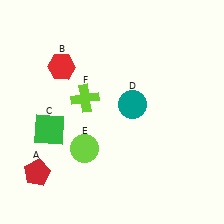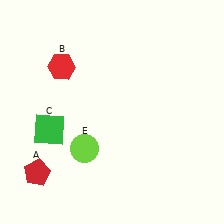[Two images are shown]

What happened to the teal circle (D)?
The teal circle (D) was removed in Image 2. It was in the top-right area of Image 1.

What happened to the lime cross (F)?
The lime cross (F) was removed in Image 2. It was in the top-left area of Image 1.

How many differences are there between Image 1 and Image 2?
There are 2 differences between the two images.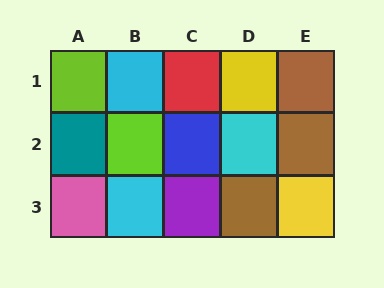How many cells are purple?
1 cell is purple.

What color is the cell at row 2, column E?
Brown.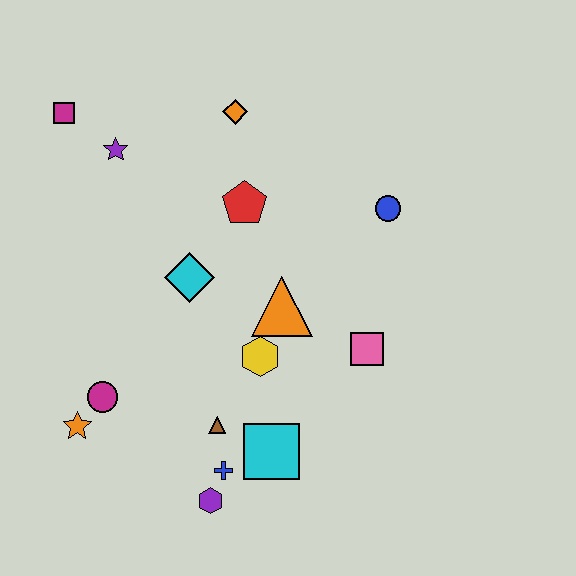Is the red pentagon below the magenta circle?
No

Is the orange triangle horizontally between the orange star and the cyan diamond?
No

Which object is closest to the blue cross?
The purple hexagon is closest to the blue cross.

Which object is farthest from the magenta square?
The purple hexagon is farthest from the magenta square.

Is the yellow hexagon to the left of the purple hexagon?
No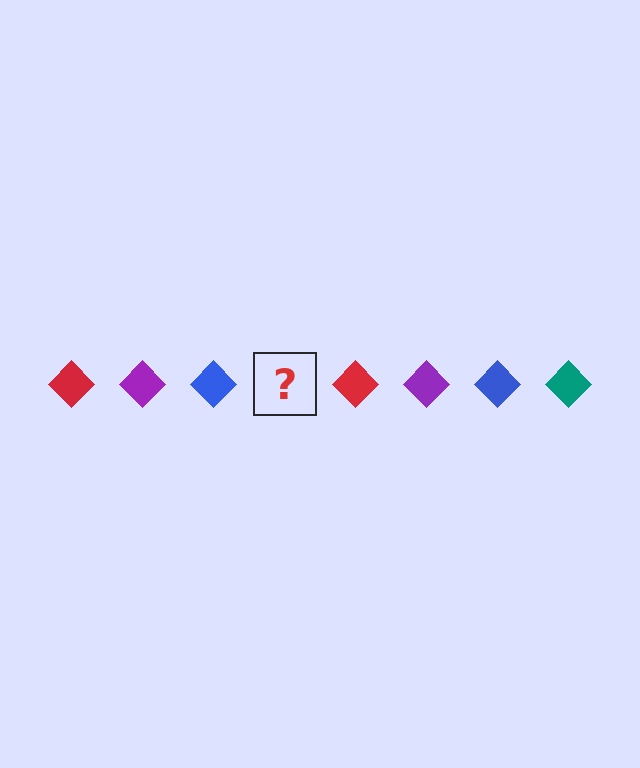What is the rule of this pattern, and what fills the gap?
The rule is that the pattern cycles through red, purple, blue, teal diamonds. The gap should be filled with a teal diamond.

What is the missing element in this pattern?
The missing element is a teal diamond.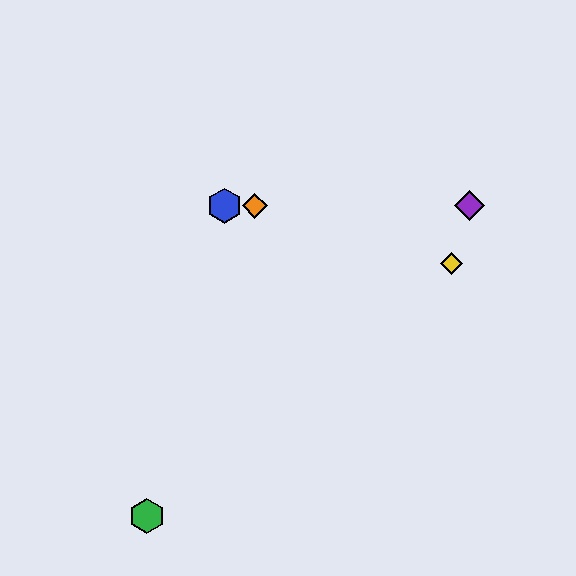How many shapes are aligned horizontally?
4 shapes (the red diamond, the blue hexagon, the purple diamond, the orange diamond) are aligned horizontally.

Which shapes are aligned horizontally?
The red diamond, the blue hexagon, the purple diamond, the orange diamond are aligned horizontally.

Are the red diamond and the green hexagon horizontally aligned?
No, the red diamond is at y≈206 and the green hexagon is at y≈516.